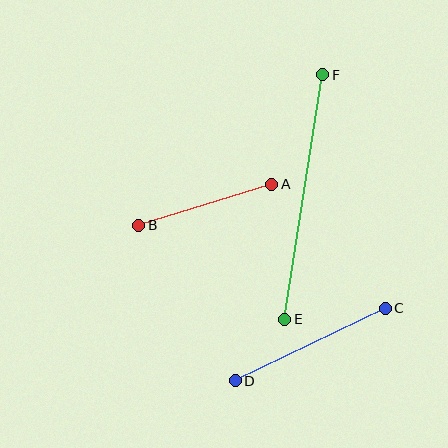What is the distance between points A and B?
The distance is approximately 139 pixels.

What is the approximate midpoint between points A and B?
The midpoint is at approximately (205, 205) pixels.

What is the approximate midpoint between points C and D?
The midpoint is at approximately (310, 345) pixels.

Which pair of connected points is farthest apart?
Points E and F are farthest apart.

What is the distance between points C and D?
The distance is approximately 167 pixels.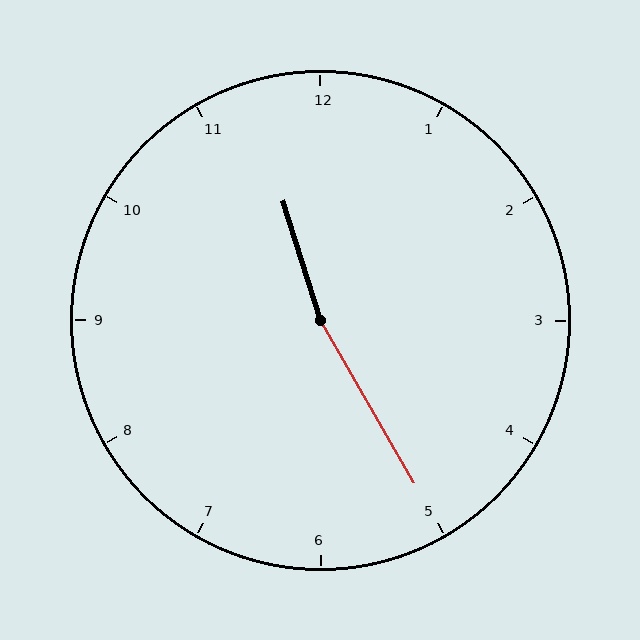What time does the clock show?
11:25.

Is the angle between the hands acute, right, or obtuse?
It is obtuse.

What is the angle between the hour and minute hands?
Approximately 168 degrees.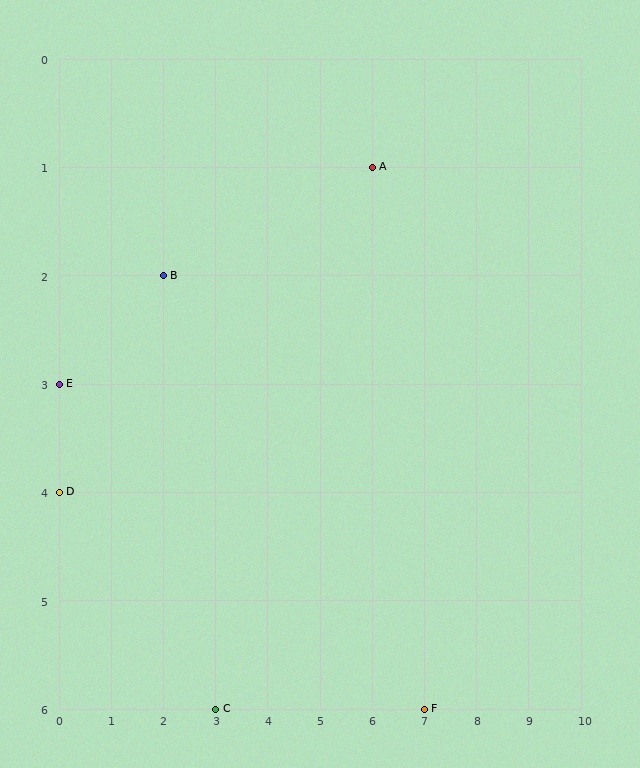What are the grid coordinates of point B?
Point B is at grid coordinates (2, 2).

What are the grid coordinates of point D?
Point D is at grid coordinates (0, 4).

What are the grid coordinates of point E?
Point E is at grid coordinates (0, 3).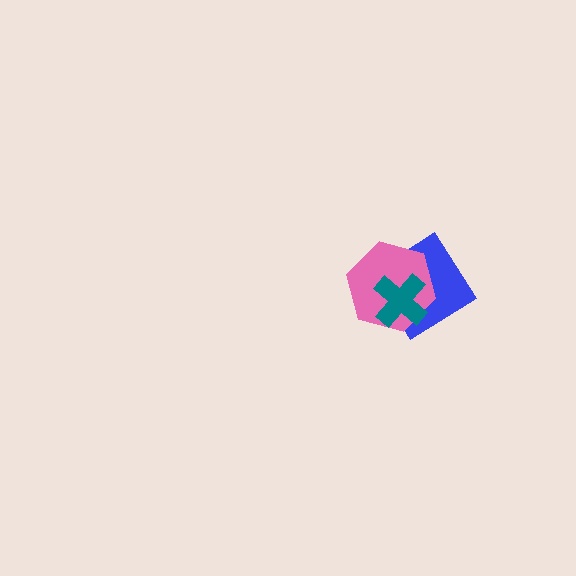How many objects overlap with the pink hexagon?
2 objects overlap with the pink hexagon.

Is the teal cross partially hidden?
No, no other shape covers it.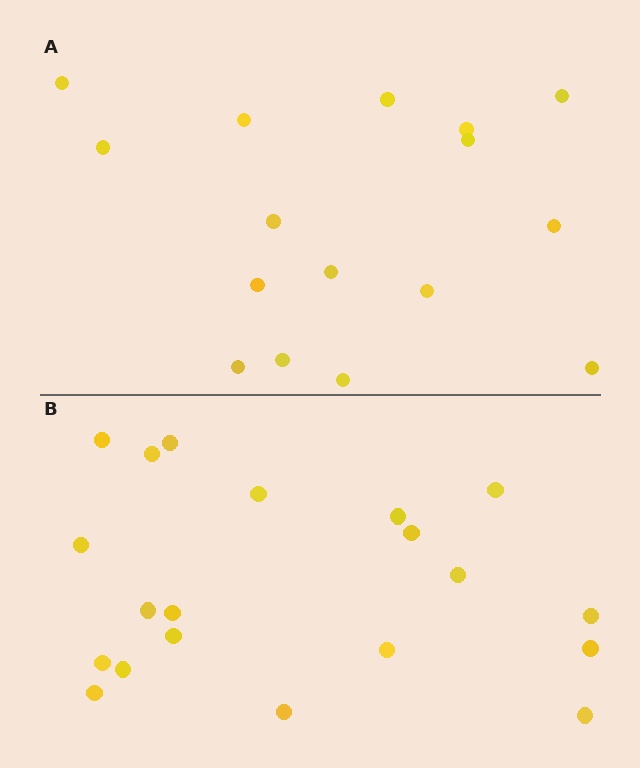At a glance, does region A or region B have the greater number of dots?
Region B (the bottom region) has more dots.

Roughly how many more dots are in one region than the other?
Region B has about 4 more dots than region A.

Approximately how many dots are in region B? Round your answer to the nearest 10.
About 20 dots.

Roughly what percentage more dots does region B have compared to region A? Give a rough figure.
About 25% more.